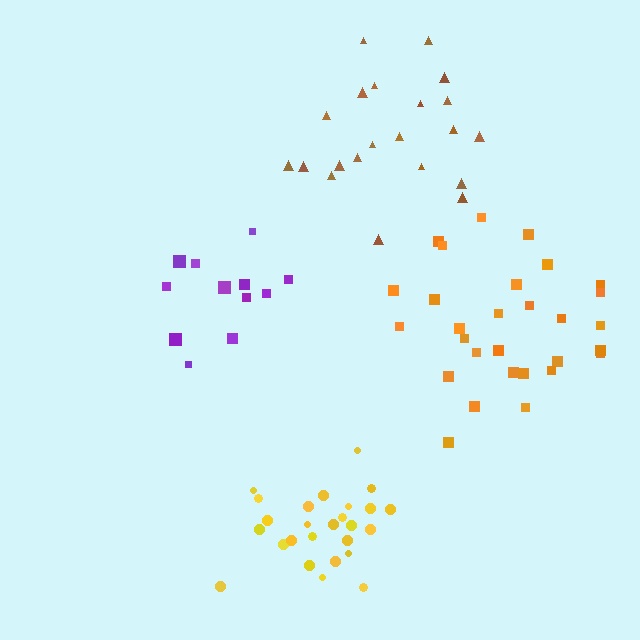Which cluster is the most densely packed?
Yellow.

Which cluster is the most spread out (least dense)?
Purple.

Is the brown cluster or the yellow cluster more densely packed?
Yellow.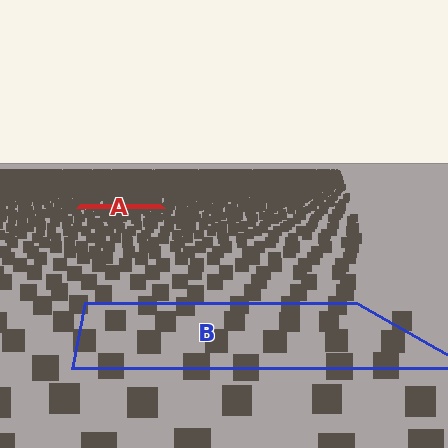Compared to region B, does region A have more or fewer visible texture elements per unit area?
Region A has more texture elements per unit area — they are packed more densely because it is farther away.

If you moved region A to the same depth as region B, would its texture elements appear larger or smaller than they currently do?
They would appear larger. At a closer depth, the same texture elements are projected at a bigger on-screen size.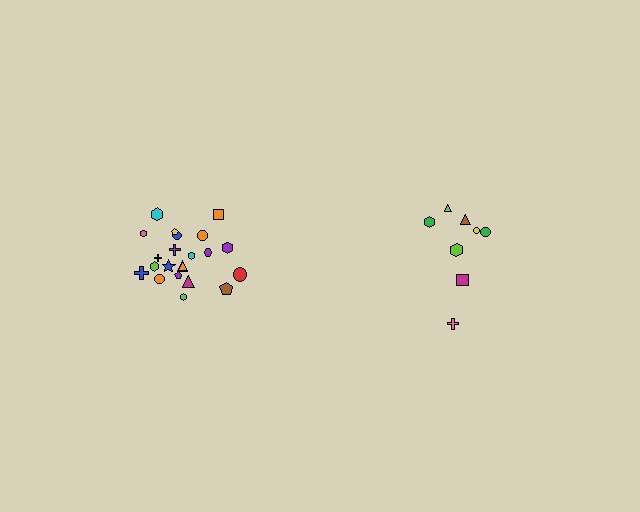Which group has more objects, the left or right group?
The left group.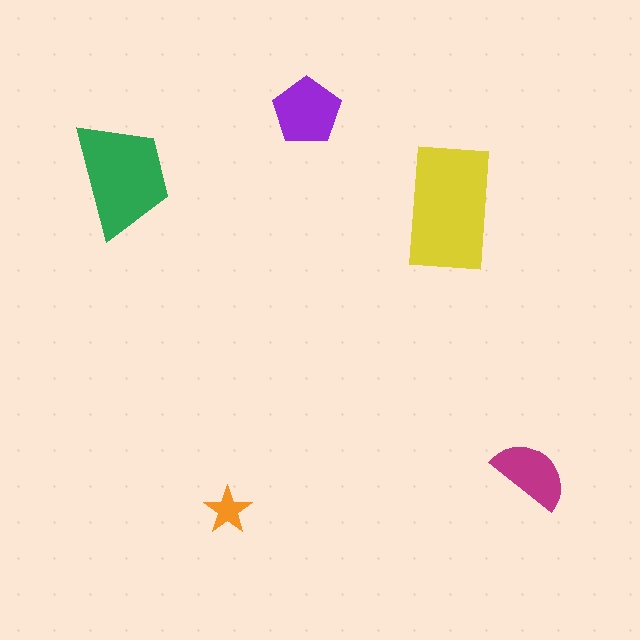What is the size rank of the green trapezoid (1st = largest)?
2nd.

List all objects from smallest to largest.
The orange star, the magenta semicircle, the purple pentagon, the green trapezoid, the yellow rectangle.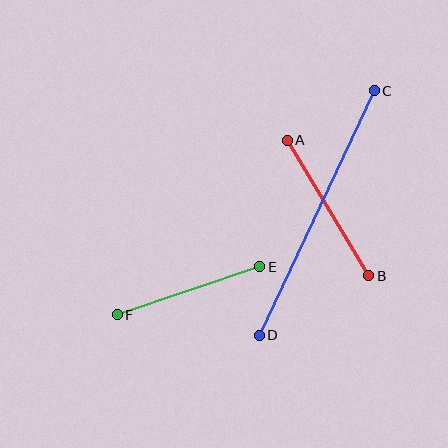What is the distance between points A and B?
The distance is approximately 158 pixels.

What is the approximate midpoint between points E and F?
The midpoint is at approximately (189, 291) pixels.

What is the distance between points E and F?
The distance is approximately 150 pixels.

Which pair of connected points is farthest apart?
Points C and D are farthest apart.